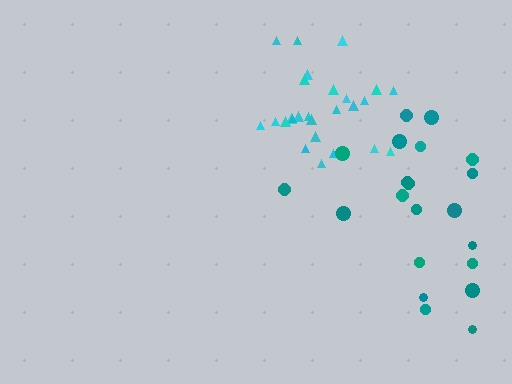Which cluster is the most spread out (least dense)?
Teal.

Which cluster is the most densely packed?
Cyan.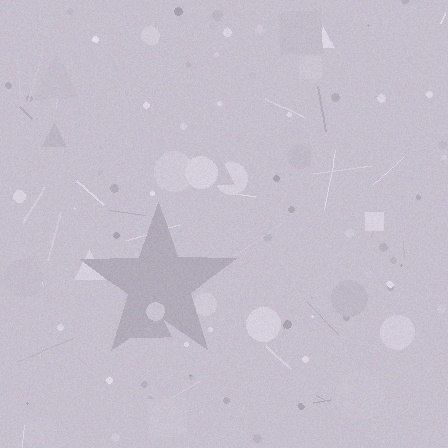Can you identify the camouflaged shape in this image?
The camouflaged shape is a star.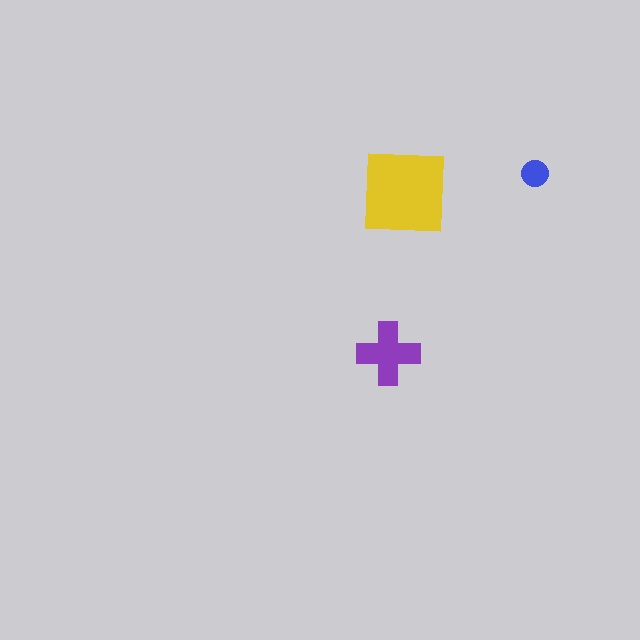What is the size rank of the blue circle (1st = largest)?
3rd.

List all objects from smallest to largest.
The blue circle, the purple cross, the yellow square.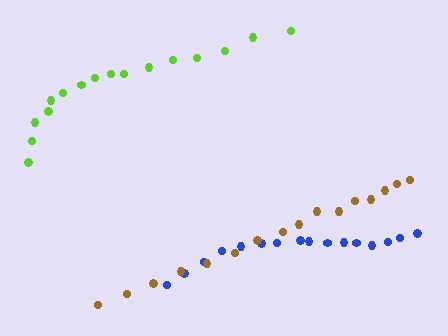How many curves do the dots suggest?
There are 3 distinct paths.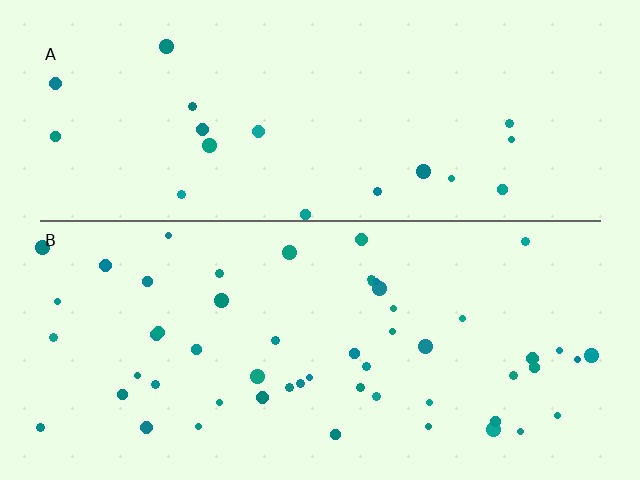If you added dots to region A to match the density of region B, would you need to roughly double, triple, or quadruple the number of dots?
Approximately triple.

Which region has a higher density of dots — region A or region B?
B (the bottom).